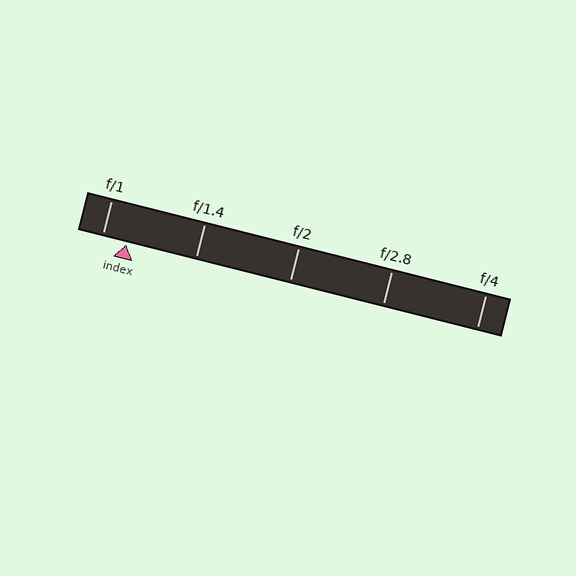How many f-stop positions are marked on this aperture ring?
There are 5 f-stop positions marked.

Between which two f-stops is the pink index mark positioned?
The index mark is between f/1 and f/1.4.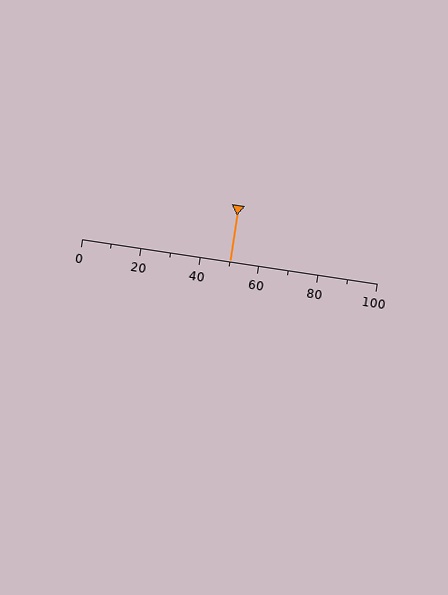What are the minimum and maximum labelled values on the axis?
The axis runs from 0 to 100.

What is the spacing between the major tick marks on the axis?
The major ticks are spaced 20 apart.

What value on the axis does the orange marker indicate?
The marker indicates approximately 50.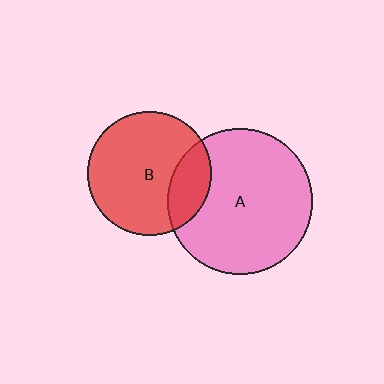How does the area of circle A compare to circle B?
Approximately 1.4 times.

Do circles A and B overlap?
Yes.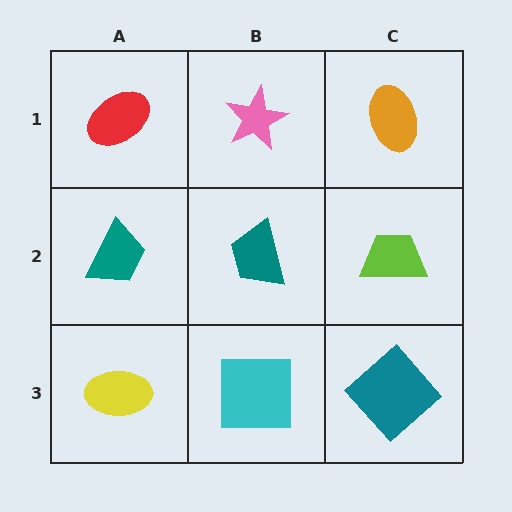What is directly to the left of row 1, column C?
A pink star.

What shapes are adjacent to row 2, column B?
A pink star (row 1, column B), a cyan square (row 3, column B), a teal trapezoid (row 2, column A), a lime trapezoid (row 2, column C).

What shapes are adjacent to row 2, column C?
An orange ellipse (row 1, column C), a teal diamond (row 3, column C), a teal trapezoid (row 2, column B).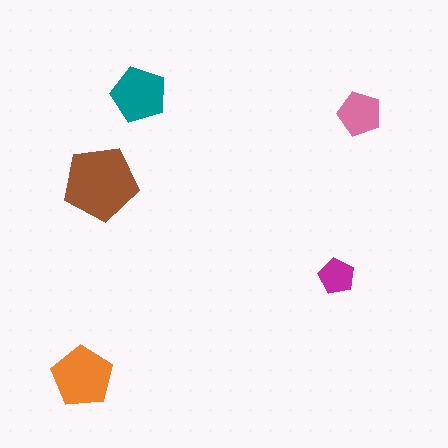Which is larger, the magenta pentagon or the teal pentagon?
The teal one.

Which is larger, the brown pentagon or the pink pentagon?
The brown one.